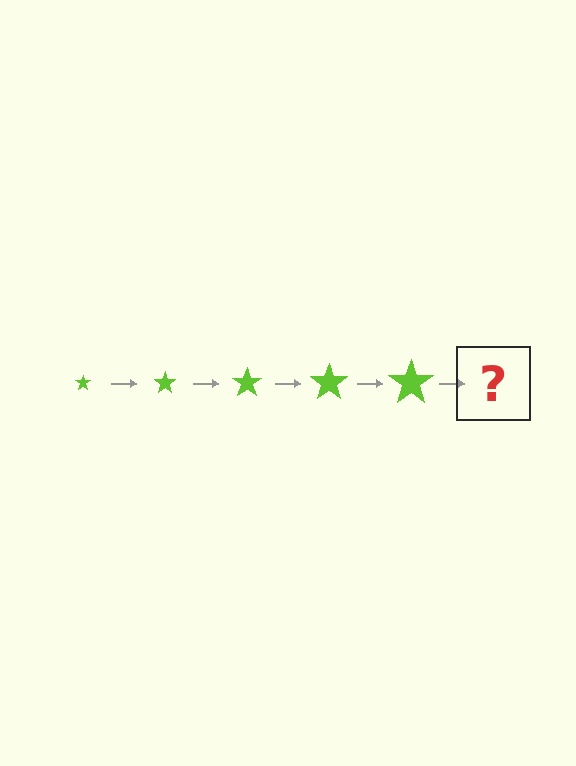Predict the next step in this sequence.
The next step is a lime star, larger than the previous one.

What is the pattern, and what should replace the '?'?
The pattern is that the star gets progressively larger each step. The '?' should be a lime star, larger than the previous one.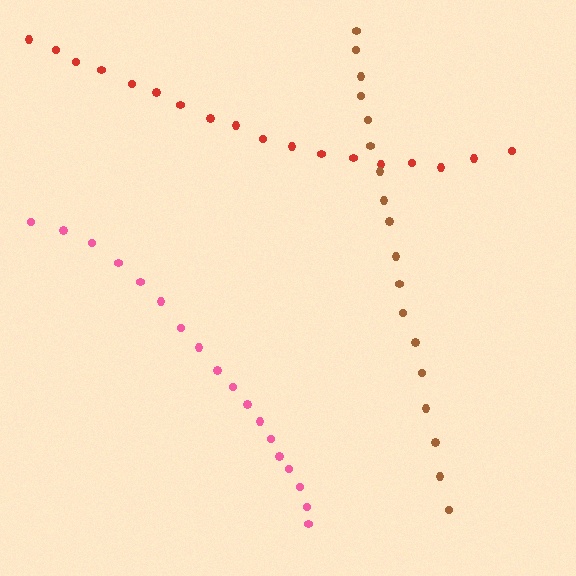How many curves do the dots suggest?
There are 3 distinct paths.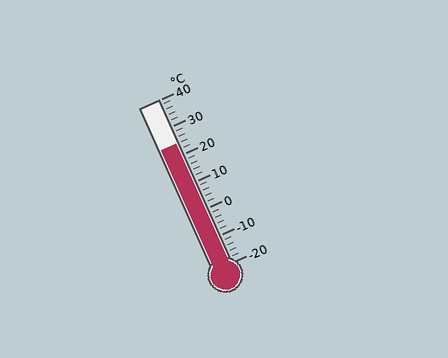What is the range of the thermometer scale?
The thermometer scale ranges from -20°C to 40°C.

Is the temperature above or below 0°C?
The temperature is above 0°C.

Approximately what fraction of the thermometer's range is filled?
The thermometer is filled to approximately 75% of its range.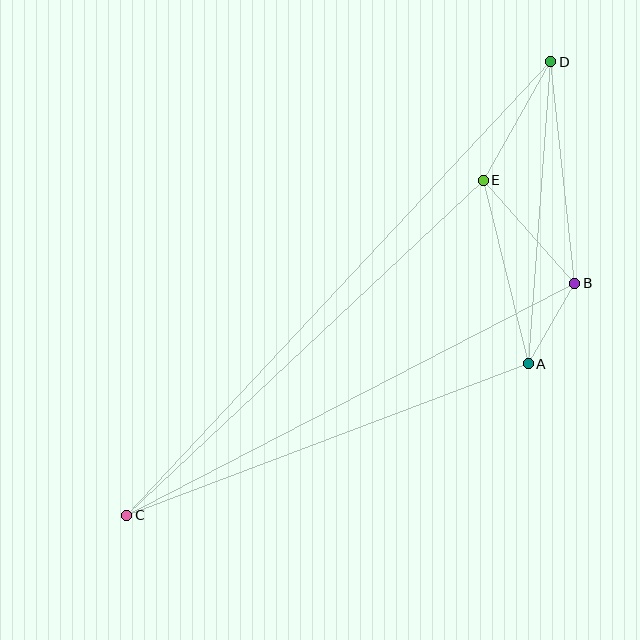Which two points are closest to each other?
Points A and B are closest to each other.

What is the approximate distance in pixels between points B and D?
The distance between B and D is approximately 223 pixels.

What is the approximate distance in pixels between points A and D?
The distance between A and D is approximately 303 pixels.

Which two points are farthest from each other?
Points C and D are farthest from each other.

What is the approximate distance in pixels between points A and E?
The distance between A and E is approximately 189 pixels.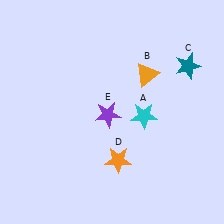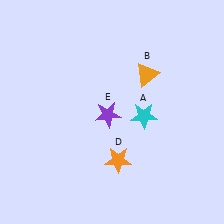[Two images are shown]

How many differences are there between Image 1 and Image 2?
There is 1 difference between the two images.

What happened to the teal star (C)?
The teal star (C) was removed in Image 2. It was in the top-right area of Image 1.